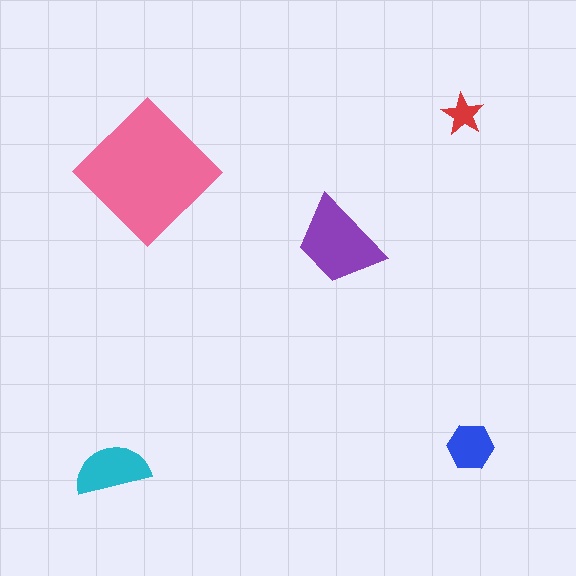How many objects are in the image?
There are 5 objects in the image.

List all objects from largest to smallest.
The pink diamond, the purple trapezoid, the cyan semicircle, the blue hexagon, the red star.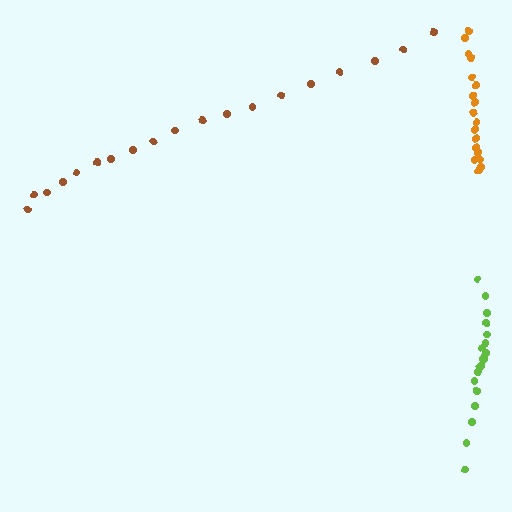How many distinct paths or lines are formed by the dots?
There are 3 distinct paths.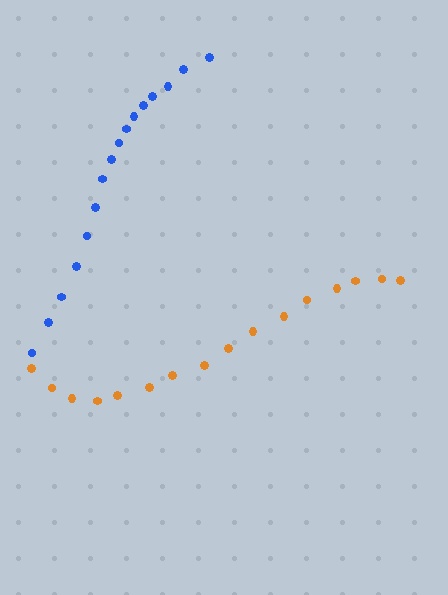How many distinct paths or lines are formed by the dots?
There are 2 distinct paths.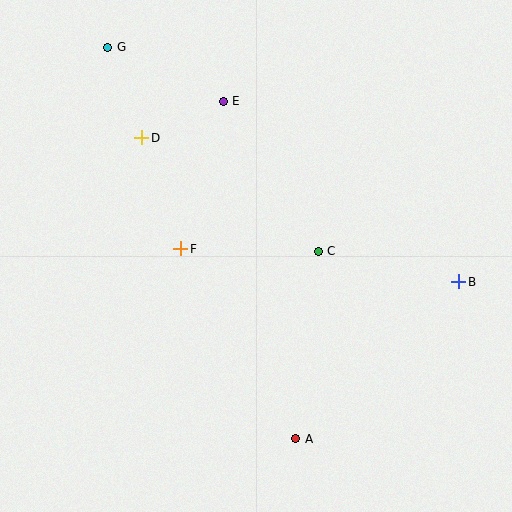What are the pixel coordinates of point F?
Point F is at (181, 249).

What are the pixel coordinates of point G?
Point G is at (108, 47).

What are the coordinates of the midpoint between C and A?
The midpoint between C and A is at (307, 345).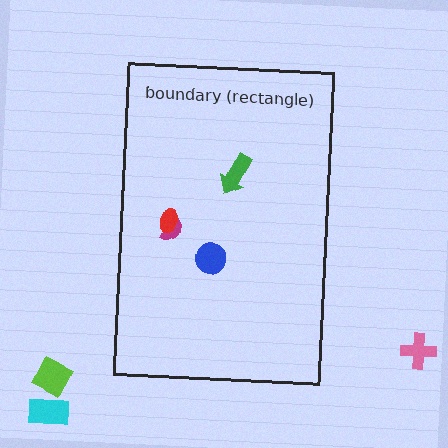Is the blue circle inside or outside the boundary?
Inside.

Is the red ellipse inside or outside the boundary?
Inside.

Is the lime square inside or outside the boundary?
Outside.